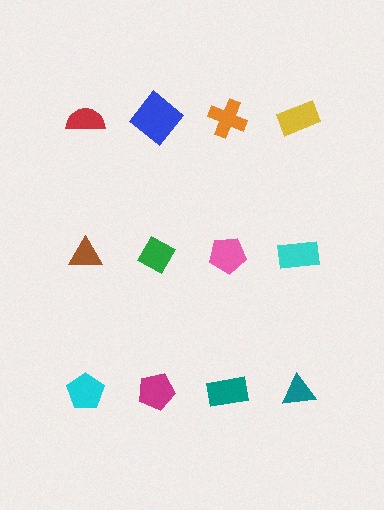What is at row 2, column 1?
A brown triangle.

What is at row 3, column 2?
A magenta pentagon.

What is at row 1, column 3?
An orange cross.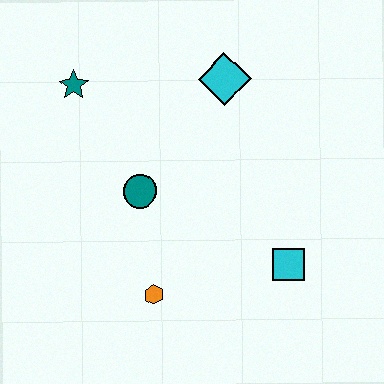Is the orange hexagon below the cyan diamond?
Yes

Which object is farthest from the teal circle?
The cyan square is farthest from the teal circle.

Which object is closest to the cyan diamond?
The teal circle is closest to the cyan diamond.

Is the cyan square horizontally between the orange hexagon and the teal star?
No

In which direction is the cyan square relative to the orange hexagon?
The cyan square is to the right of the orange hexagon.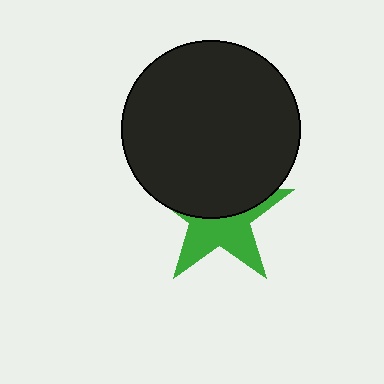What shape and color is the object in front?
The object in front is a black circle.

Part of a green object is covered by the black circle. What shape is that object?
It is a star.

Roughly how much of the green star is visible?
About half of it is visible (roughly 49%).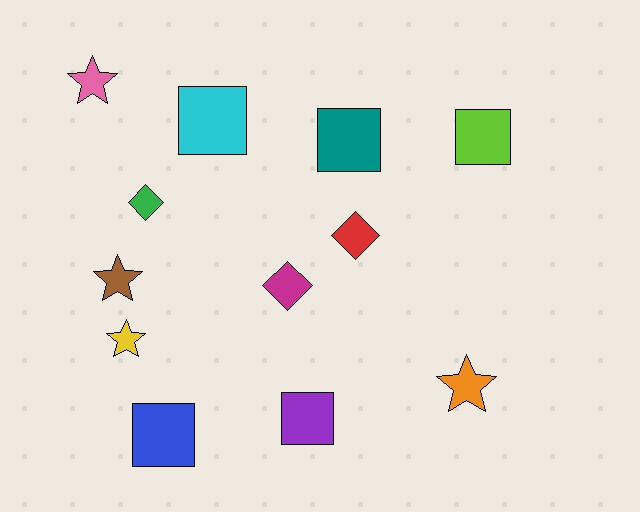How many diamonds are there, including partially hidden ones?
There are 3 diamonds.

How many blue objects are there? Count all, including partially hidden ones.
There is 1 blue object.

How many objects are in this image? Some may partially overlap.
There are 12 objects.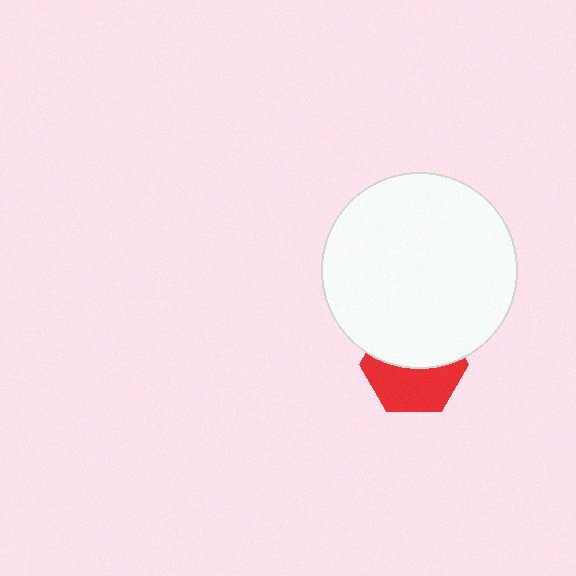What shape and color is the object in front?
The object in front is a white circle.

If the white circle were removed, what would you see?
You would see the complete red hexagon.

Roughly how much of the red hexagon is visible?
About half of it is visible (roughly 50%).